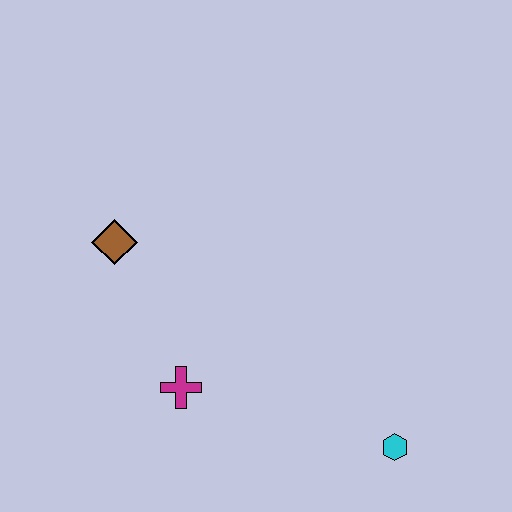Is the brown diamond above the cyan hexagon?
Yes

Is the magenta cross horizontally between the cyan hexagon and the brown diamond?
Yes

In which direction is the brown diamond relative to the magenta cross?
The brown diamond is above the magenta cross.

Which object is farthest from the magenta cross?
The cyan hexagon is farthest from the magenta cross.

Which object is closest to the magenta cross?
The brown diamond is closest to the magenta cross.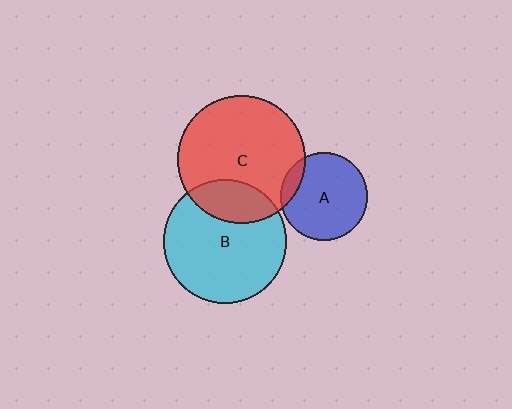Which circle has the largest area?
Circle C (red).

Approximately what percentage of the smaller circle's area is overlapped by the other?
Approximately 25%.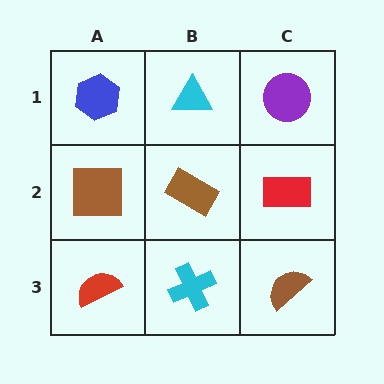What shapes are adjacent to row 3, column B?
A brown rectangle (row 2, column B), a red semicircle (row 3, column A), a brown semicircle (row 3, column C).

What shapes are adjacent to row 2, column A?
A blue hexagon (row 1, column A), a red semicircle (row 3, column A), a brown rectangle (row 2, column B).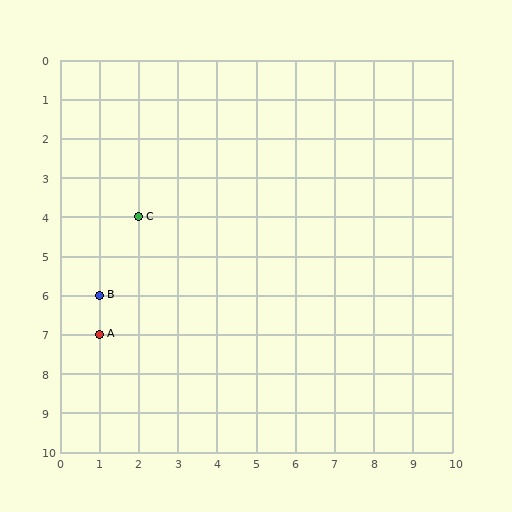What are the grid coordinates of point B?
Point B is at grid coordinates (1, 6).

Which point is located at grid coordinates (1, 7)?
Point A is at (1, 7).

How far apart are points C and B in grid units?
Points C and B are 1 column and 2 rows apart (about 2.2 grid units diagonally).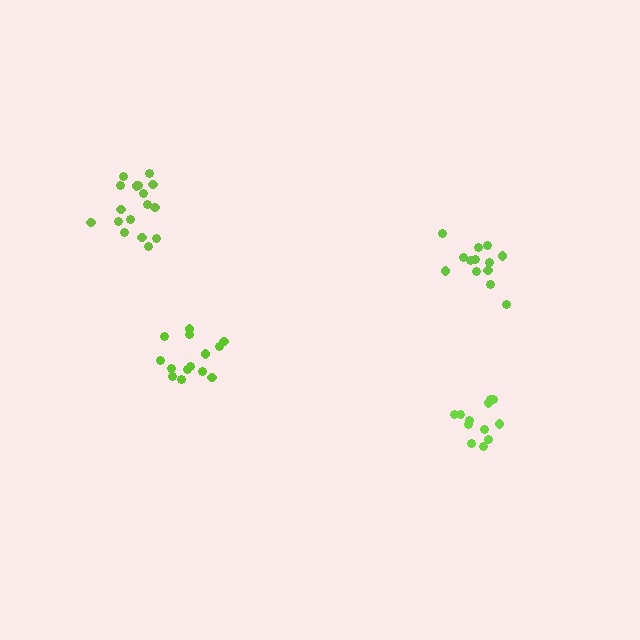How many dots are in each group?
Group 1: 14 dots, Group 2: 13 dots, Group 3: 17 dots, Group 4: 12 dots (56 total).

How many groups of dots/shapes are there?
There are 4 groups.